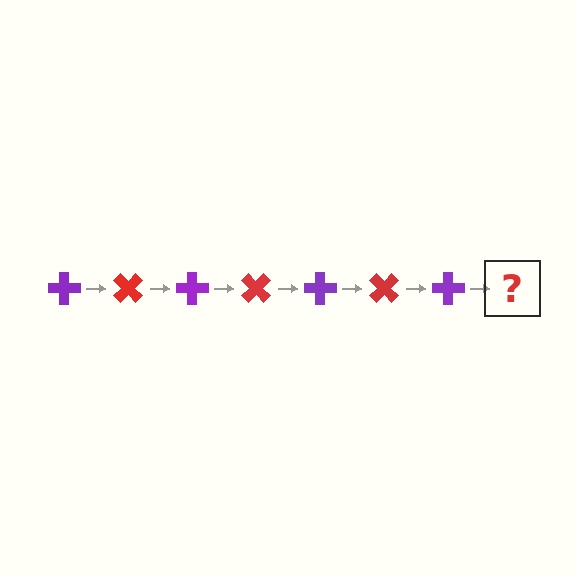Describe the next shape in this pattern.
It should be a red cross, rotated 315 degrees from the start.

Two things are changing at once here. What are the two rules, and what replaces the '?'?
The two rules are that it rotates 45 degrees each step and the color cycles through purple and red. The '?' should be a red cross, rotated 315 degrees from the start.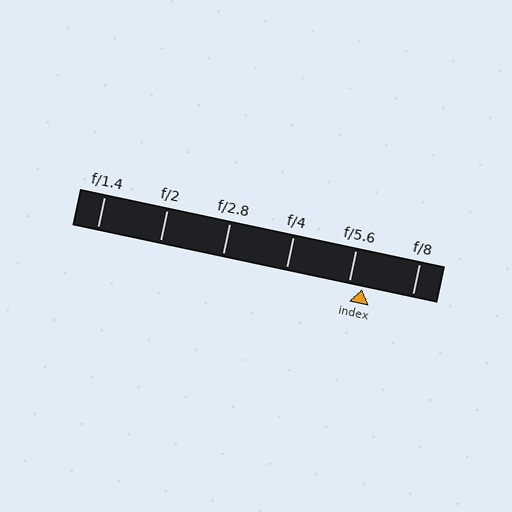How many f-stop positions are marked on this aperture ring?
There are 6 f-stop positions marked.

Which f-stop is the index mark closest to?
The index mark is closest to f/5.6.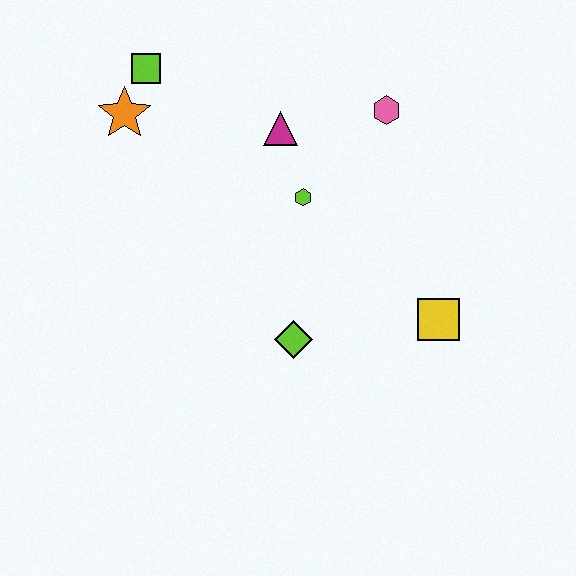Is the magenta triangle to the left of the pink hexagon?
Yes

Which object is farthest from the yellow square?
The lime square is farthest from the yellow square.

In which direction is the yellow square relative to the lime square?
The yellow square is to the right of the lime square.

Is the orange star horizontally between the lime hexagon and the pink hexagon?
No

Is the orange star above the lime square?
No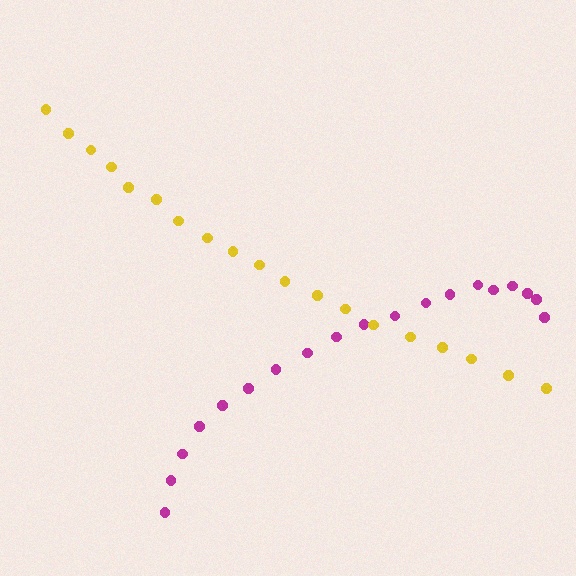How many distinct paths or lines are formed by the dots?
There are 2 distinct paths.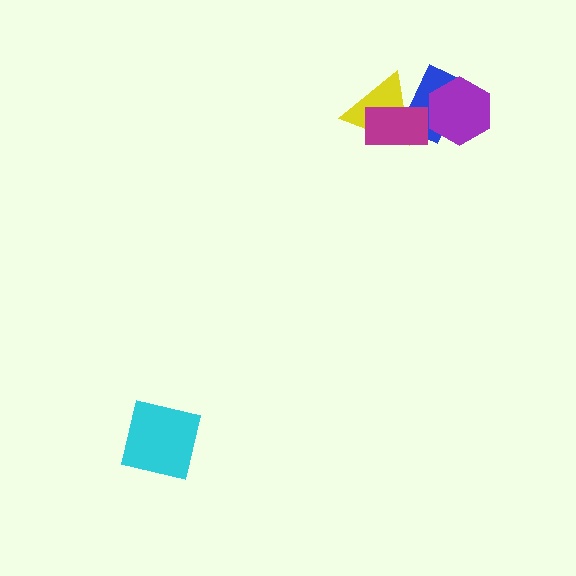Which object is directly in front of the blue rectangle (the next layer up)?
The yellow triangle is directly in front of the blue rectangle.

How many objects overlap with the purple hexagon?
1 object overlaps with the purple hexagon.